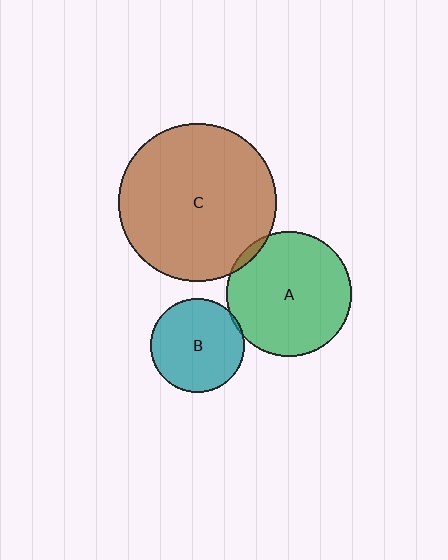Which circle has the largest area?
Circle C (brown).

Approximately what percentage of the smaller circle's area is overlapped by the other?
Approximately 5%.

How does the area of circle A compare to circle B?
Approximately 1.8 times.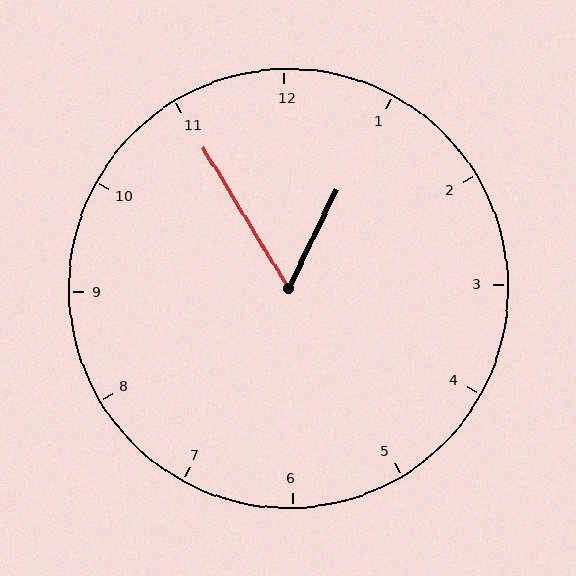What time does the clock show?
12:55.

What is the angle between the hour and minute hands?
Approximately 58 degrees.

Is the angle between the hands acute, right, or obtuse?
It is acute.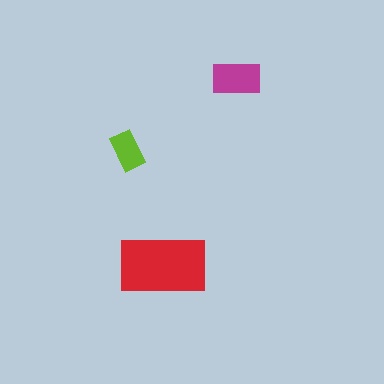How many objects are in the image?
There are 3 objects in the image.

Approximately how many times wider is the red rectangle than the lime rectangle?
About 2 times wider.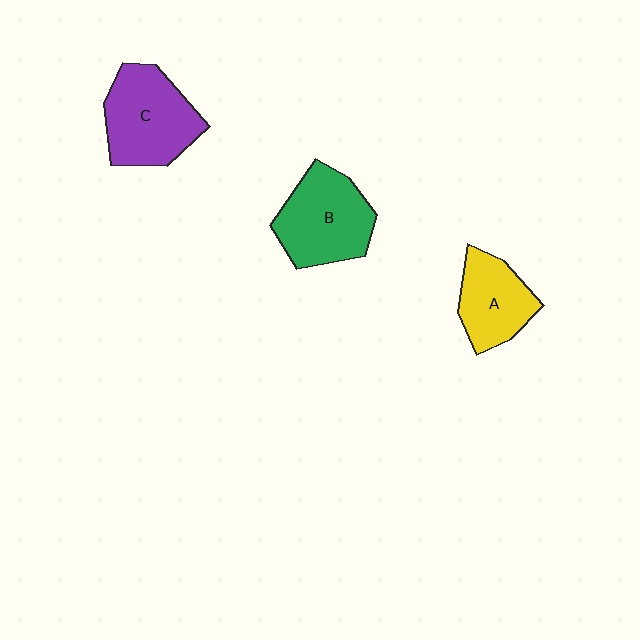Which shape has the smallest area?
Shape A (yellow).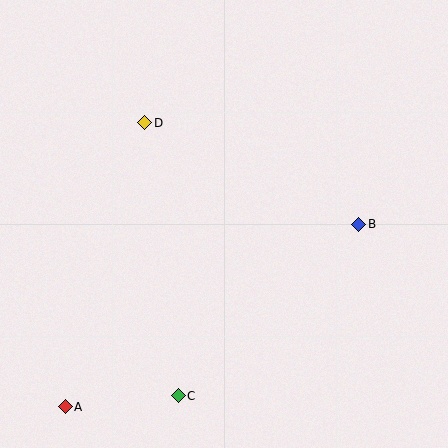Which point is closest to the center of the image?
Point D at (145, 123) is closest to the center.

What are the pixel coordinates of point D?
Point D is at (145, 123).